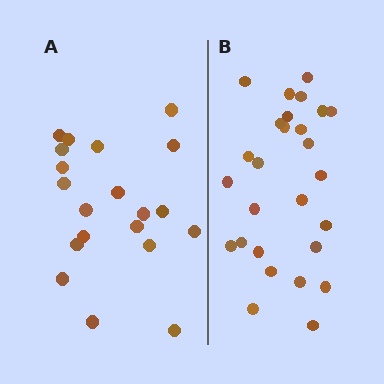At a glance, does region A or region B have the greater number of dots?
Region B (the right region) has more dots.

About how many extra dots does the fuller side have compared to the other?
Region B has roughly 8 or so more dots than region A.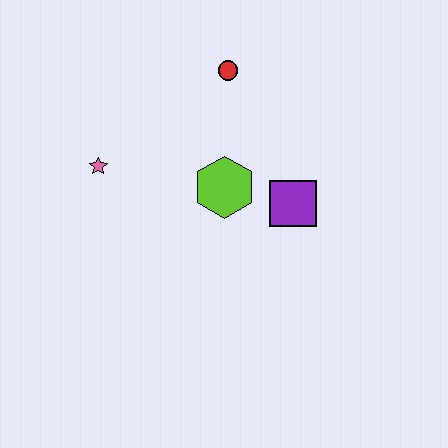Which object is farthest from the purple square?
The pink star is farthest from the purple square.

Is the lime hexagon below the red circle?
Yes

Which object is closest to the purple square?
The lime hexagon is closest to the purple square.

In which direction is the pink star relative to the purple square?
The pink star is to the left of the purple square.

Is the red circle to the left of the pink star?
No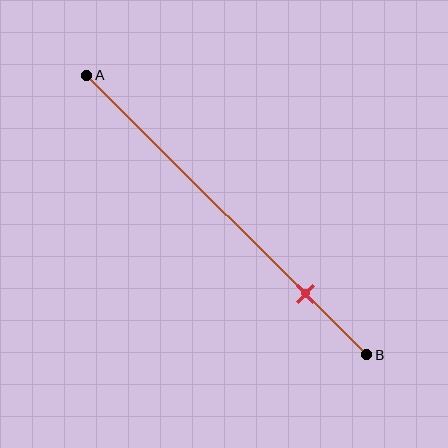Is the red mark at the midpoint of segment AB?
No, the mark is at about 80% from A, not at the 50% midpoint.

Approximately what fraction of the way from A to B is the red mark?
The red mark is approximately 80% of the way from A to B.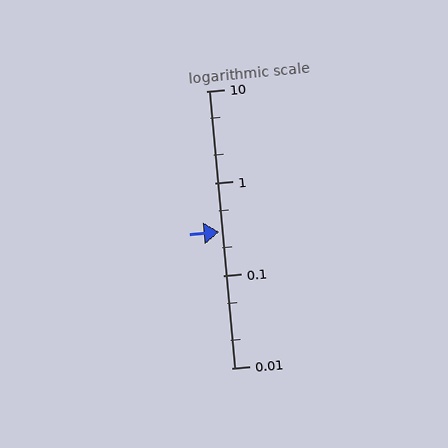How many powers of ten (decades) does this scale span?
The scale spans 3 decades, from 0.01 to 10.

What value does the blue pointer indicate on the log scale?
The pointer indicates approximately 0.3.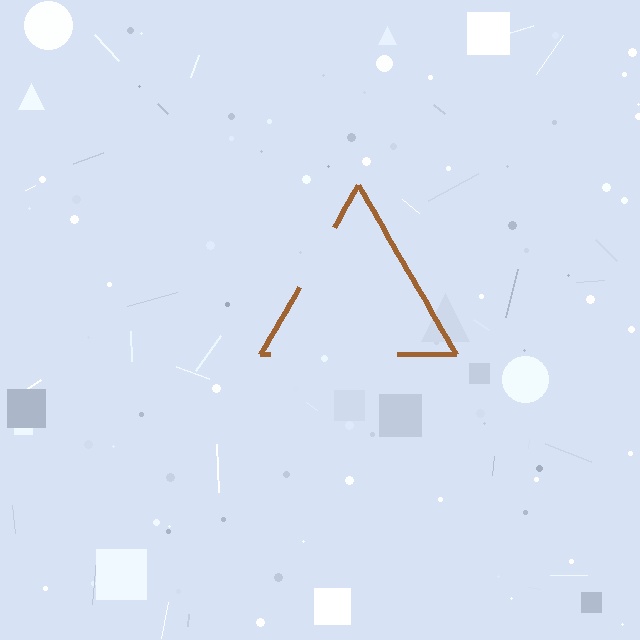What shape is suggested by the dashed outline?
The dashed outline suggests a triangle.